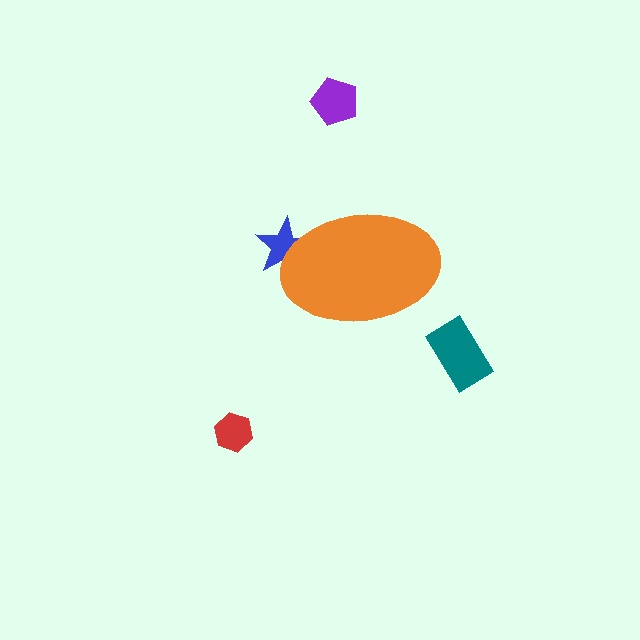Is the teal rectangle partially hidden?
No, the teal rectangle is fully visible.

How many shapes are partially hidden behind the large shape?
1 shape is partially hidden.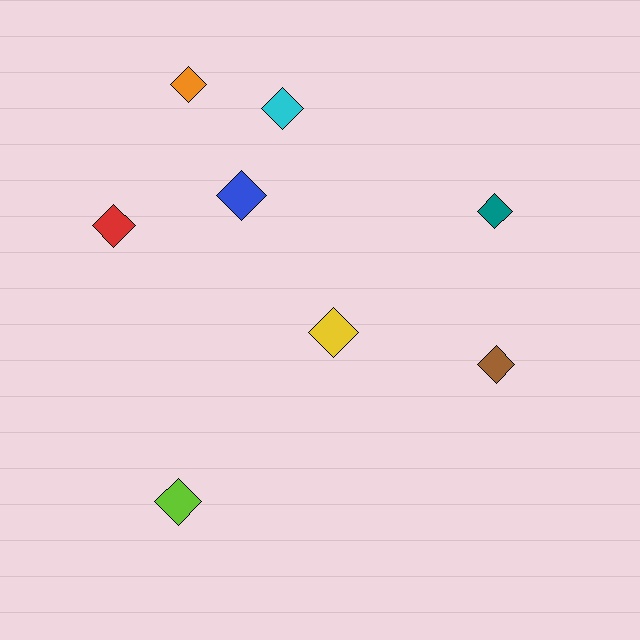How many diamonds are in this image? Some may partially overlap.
There are 8 diamonds.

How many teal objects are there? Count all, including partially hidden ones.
There is 1 teal object.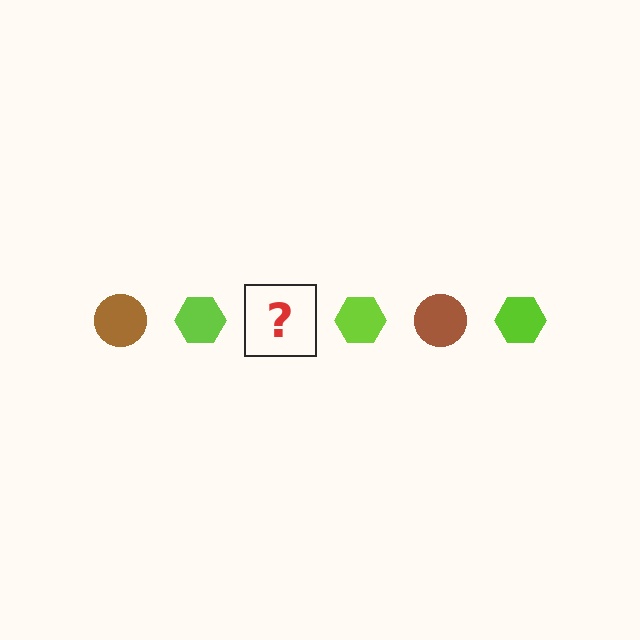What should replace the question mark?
The question mark should be replaced with a brown circle.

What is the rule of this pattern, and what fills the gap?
The rule is that the pattern alternates between brown circle and lime hexagon. The gap should be filled with a brown circle.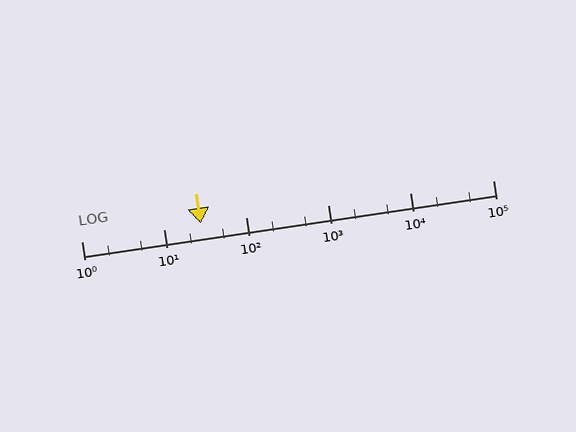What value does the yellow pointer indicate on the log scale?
The pointer indicates approximately 28.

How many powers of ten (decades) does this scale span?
The scale spans 5 decades, from 1 to 100000.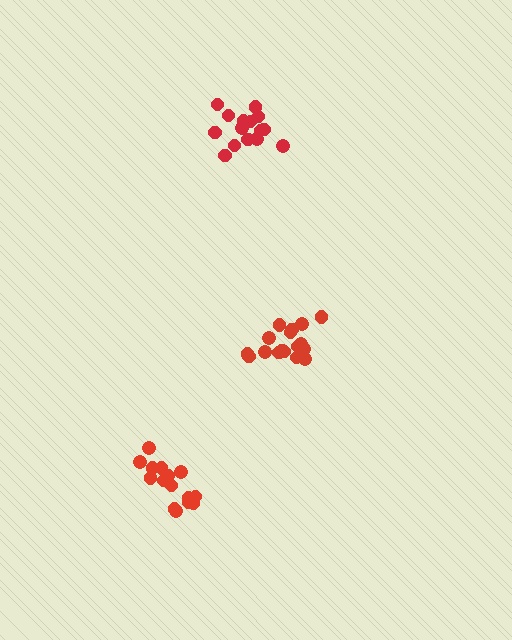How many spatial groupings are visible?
There are 3 spatial groupings.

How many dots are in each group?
Group 1: 15 dots, Group 2: 17 dots, Group 3: 15 dots (47 total).